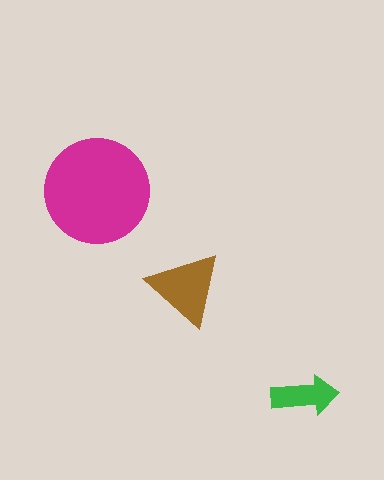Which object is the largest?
The magenta circle.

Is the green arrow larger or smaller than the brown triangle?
Smaller.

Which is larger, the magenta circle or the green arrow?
The magenta circle.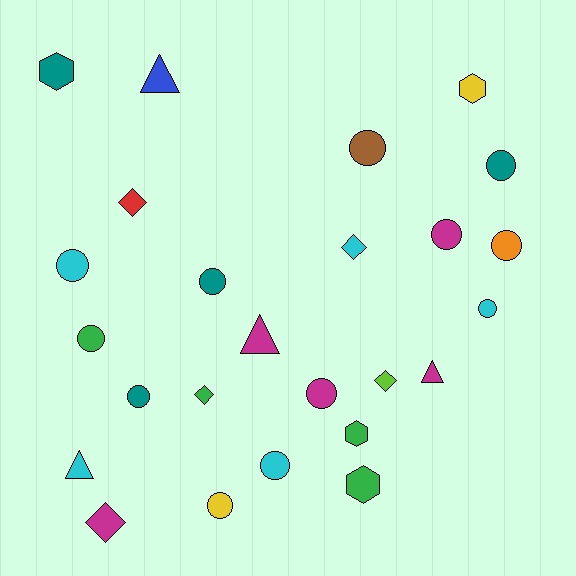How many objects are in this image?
There are 25 objects.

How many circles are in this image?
There are 12 circles.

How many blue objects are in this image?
There is 1 blue object.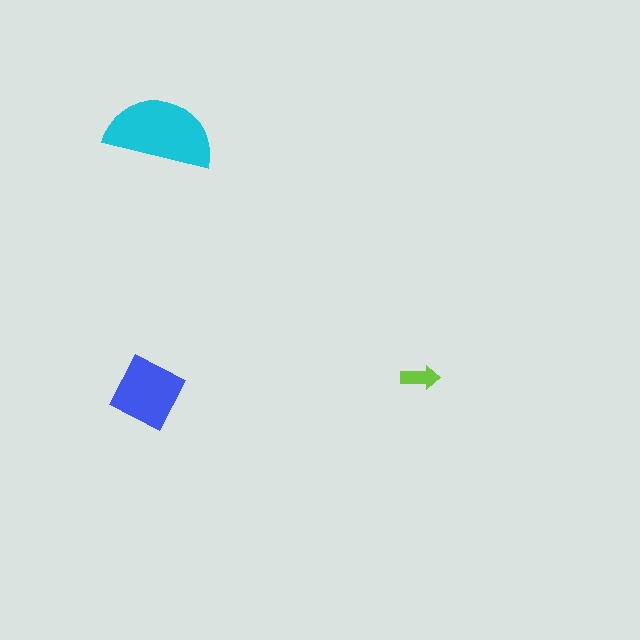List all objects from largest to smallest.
The cyan semicircle, the blue diamond, the lime arrow.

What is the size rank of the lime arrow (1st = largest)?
3rd.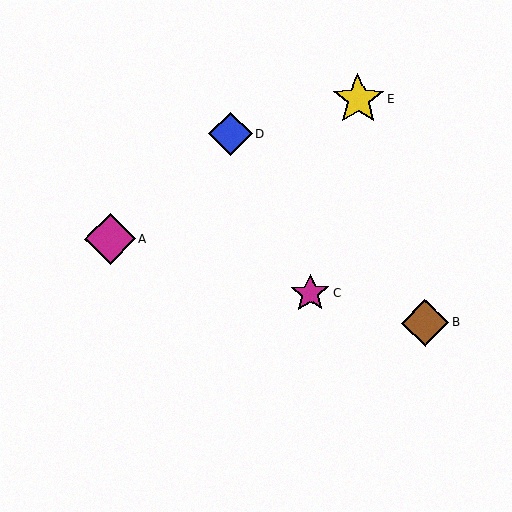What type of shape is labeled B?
Shape B is a brown diamond.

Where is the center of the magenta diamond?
The center of the magenta diamond is at (110, 239).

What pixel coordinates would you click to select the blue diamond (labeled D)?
Click at (230, 134) to select the blue diamond D.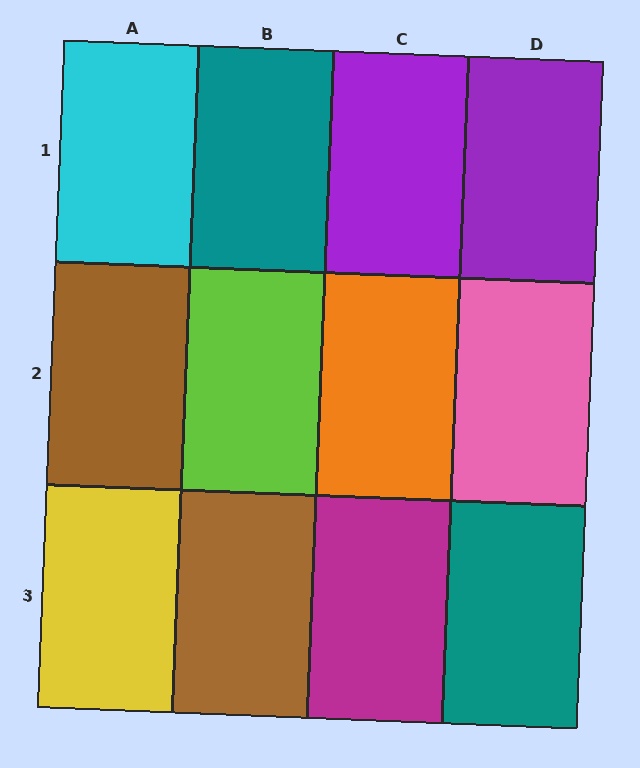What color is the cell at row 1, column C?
Purple.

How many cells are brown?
2 cells are brown.